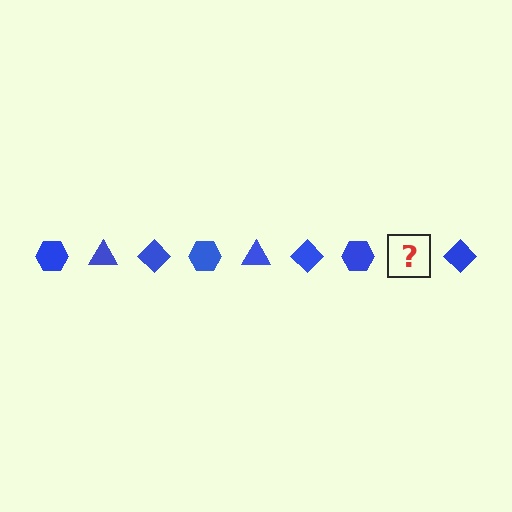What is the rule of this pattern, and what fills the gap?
The rule is that the pattern cycles through hexagon, triangle, diamond shapes in blue. The gap should be filled with a blue triangle.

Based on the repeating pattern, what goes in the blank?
The blank should be a blue triangle.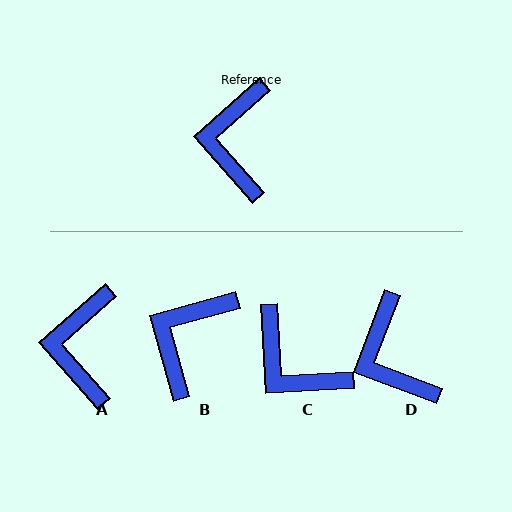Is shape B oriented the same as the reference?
No, it is off by about 26 degrees.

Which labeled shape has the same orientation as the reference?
A.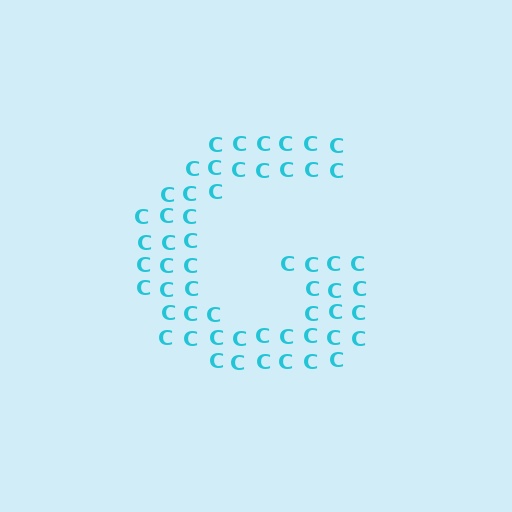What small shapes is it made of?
It is made of small letter C's.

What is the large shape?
The large shape is the letter G.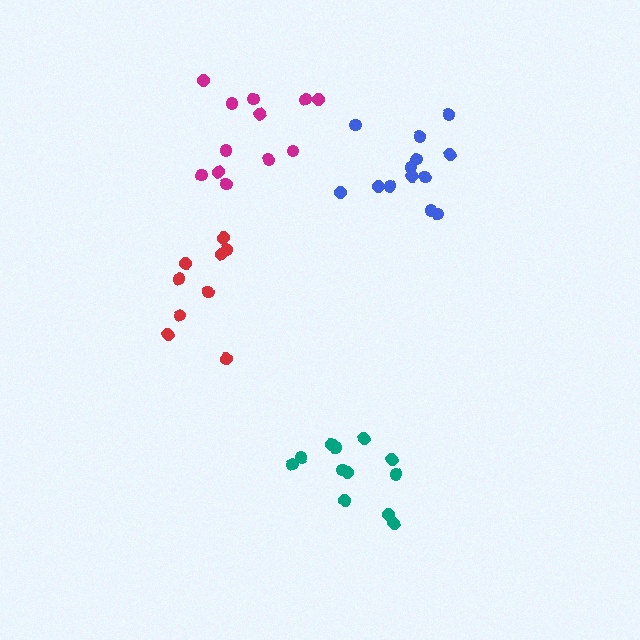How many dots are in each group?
Group 1: 12 dots, Group 2: 13 dots, Group 3: 9 dots, Group 4: 12 dots (46 total).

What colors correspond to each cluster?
The clusters are colored: magenta, blue, red, teal.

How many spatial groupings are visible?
There are 4 spatial groupings.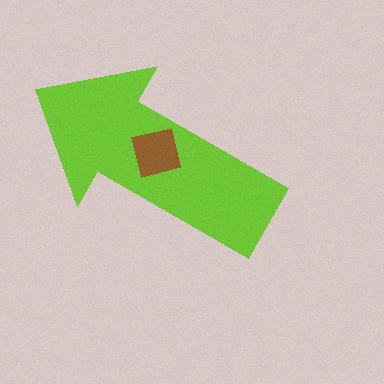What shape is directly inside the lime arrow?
The brown square.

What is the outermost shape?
The lime arrow.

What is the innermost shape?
The brown square.